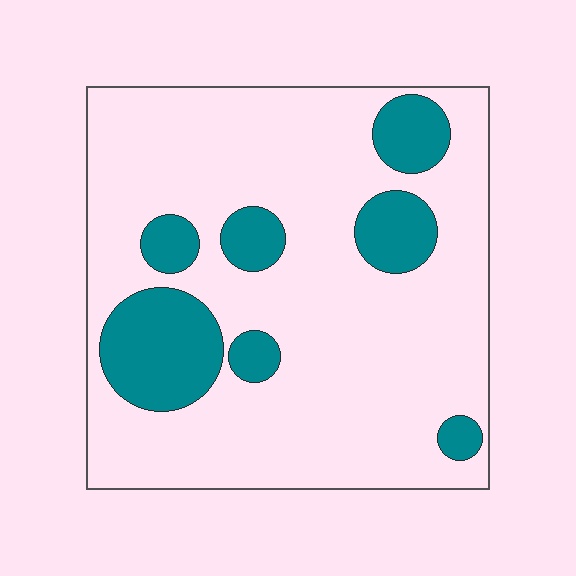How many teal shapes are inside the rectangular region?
7.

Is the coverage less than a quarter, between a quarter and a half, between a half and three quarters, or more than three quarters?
Less than a quarter.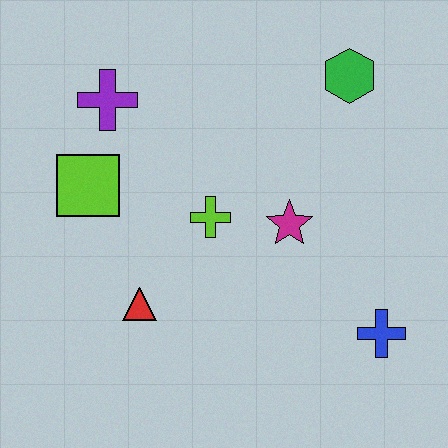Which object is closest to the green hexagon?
The magenta star is closest to the green hexagon.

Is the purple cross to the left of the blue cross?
Yes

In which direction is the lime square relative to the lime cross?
The lime square is to the left of the lime cross.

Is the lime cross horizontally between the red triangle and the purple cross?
No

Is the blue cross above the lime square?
No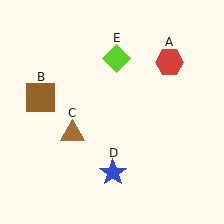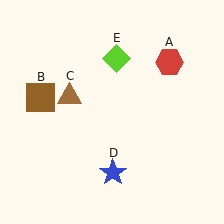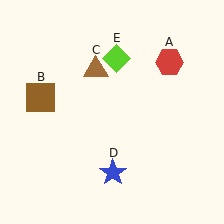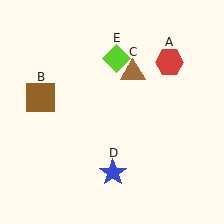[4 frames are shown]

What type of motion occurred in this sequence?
The brown triangle (object C) rotated clockwise around the center of the scene.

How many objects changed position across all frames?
1 object changed position: brown triangle (object C).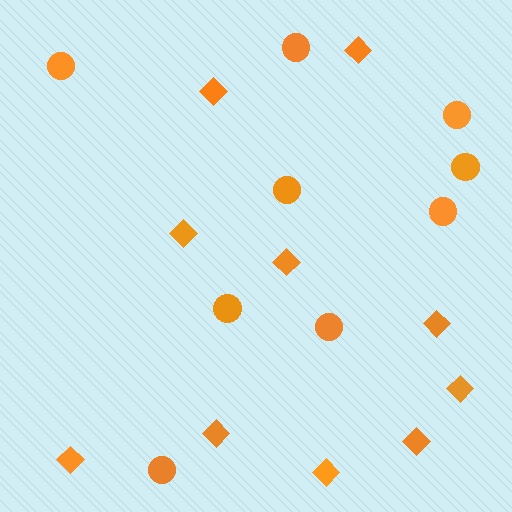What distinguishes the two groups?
There are 2 groups: one group of circles (9) and one group of diamonds (10).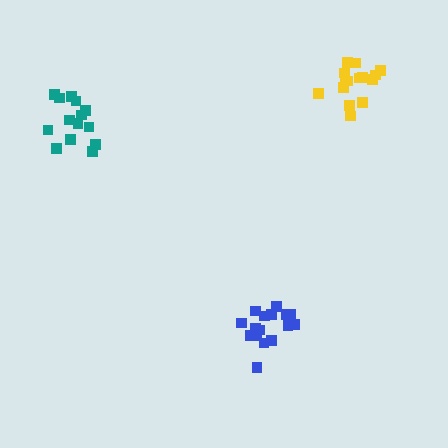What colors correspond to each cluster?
The clusters are colored: blue, teal, yellow.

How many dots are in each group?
Group 1: 17 dots, Group 2: 14 dots, Group 3: 15 dots (46 total).